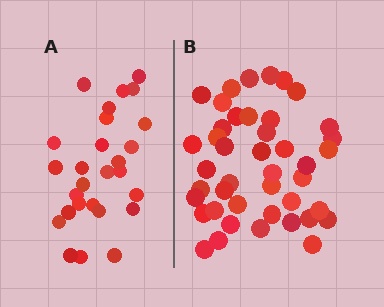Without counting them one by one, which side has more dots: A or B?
Region B (the right region) has more dots.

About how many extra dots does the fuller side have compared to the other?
Region B has approximately 15 more dots than region A.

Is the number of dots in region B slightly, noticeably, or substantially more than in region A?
Region B has substantially more. The ratio is roughly 1.6 to 1.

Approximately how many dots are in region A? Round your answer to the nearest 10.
About 30 dots. (The exact count is 27, which rounds to 30.)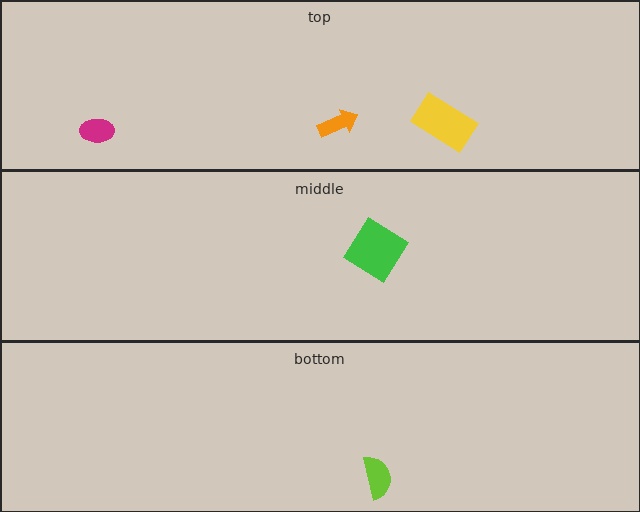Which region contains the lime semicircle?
The bottom region.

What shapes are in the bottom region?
The lime semicircle.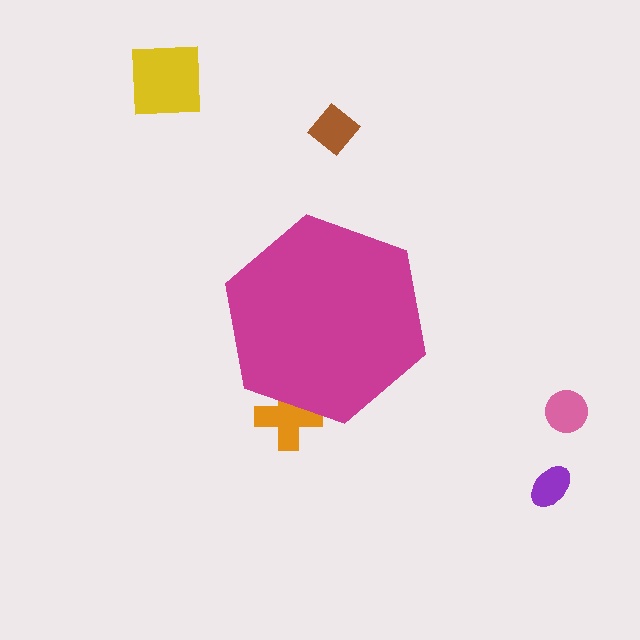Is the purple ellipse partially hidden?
No, the purple ellipse is fully visible.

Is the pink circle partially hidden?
No, the pink circle is fully visible.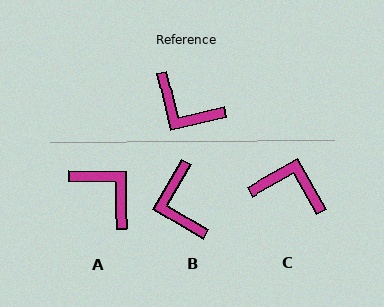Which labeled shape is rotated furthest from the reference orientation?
A, about 167 degrees away.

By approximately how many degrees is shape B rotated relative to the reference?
Approximately 44 degrees clockwise.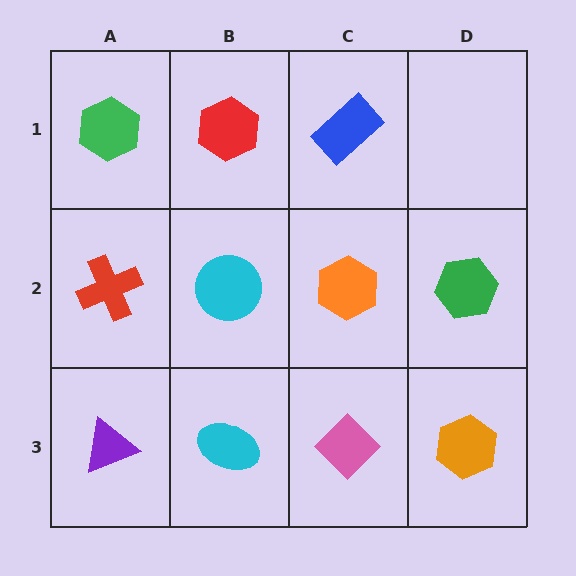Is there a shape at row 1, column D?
No, that cell is empty.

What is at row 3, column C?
A pink diamond.